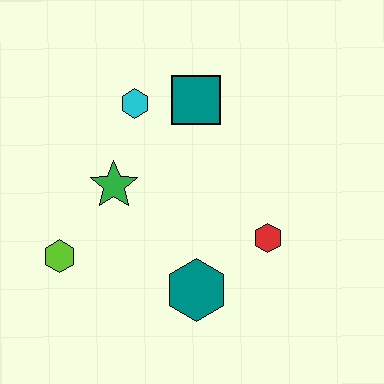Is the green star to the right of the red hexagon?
No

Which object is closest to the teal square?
The cyan hexagon is closest to the teal square.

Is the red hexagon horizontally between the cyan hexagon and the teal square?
No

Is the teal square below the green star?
No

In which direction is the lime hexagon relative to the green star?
The lime hexagon is below the green star.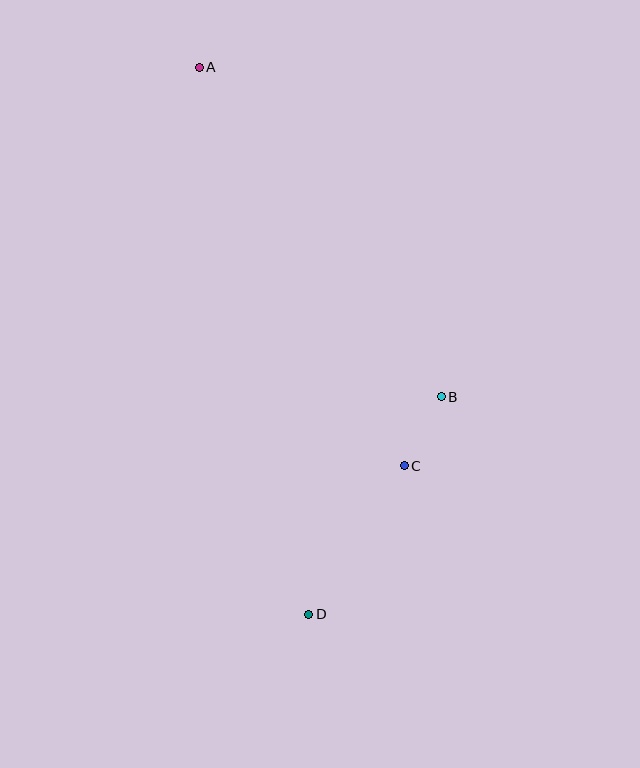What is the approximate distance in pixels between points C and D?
The distance between C and D is approximately 177 pixels.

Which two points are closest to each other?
Points B and C are closest to each other.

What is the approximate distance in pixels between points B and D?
The distance between B and D is approximately 255 pixels.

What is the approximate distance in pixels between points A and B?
The distance between A and B is approximately 409 pixels.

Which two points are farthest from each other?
Points A and D are farthest from each other.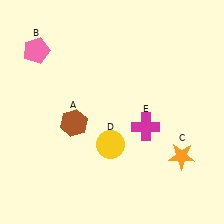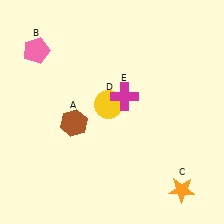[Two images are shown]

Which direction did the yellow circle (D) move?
The yellow circle (D) moved up.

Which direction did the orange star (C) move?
The orange star (C) moved down.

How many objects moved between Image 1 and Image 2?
3 objects moved between the two images.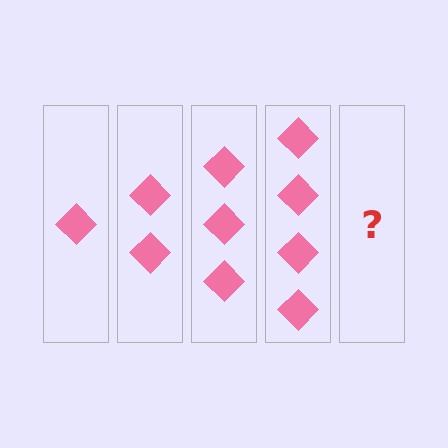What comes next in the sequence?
The next element should be 5 diamonds.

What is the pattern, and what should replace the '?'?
The pattern is that each step adds one more diamond. The '?' should be 5 diamonds.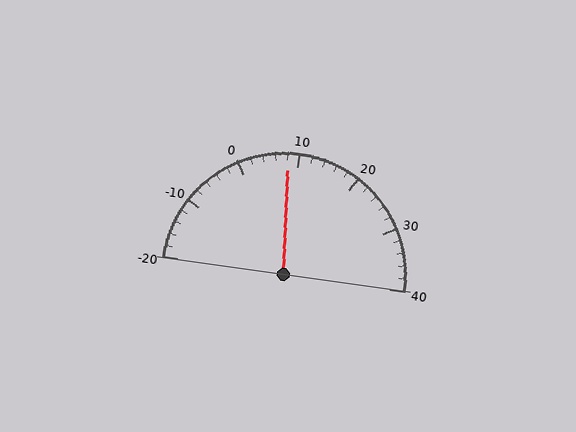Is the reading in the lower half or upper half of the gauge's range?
The reading is in the lower half of the range (-20 to 40).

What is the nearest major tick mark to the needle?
The nearest major tick mark is 10.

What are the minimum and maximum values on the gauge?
The gauge ranges from -20 to 40.